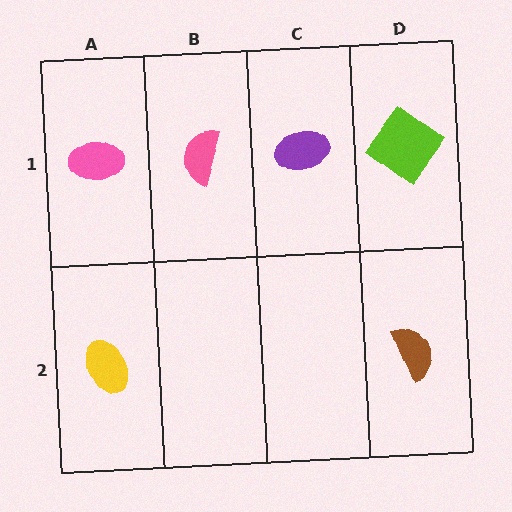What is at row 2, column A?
A yellow ellipse.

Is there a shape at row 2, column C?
No, that cell is empty.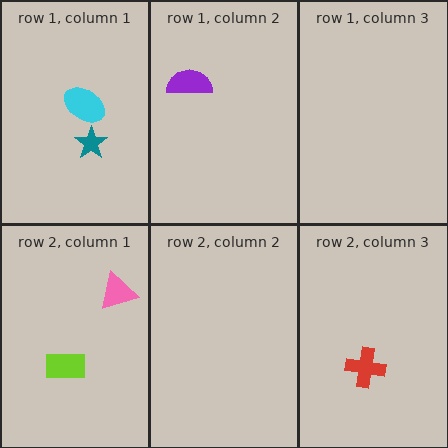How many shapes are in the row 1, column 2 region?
1.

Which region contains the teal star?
The row 1, column 1 region.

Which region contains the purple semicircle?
The row 1, column 2 region.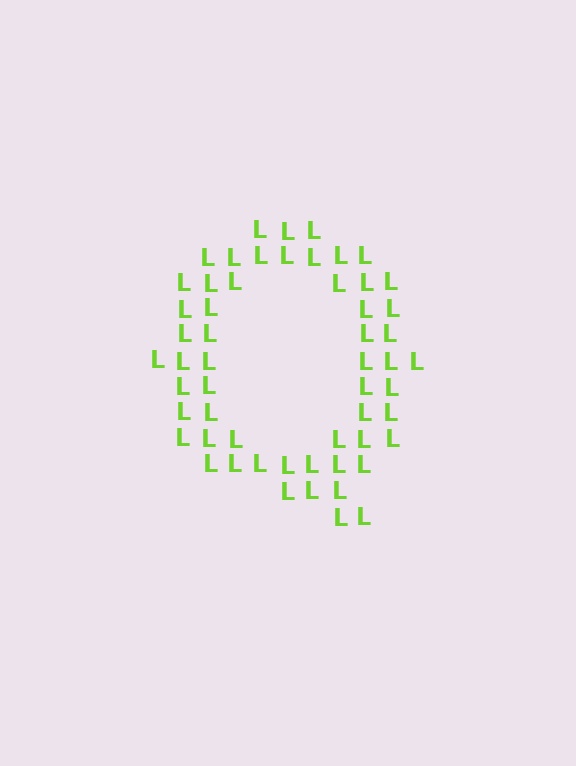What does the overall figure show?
The overall figure shows the letter Q.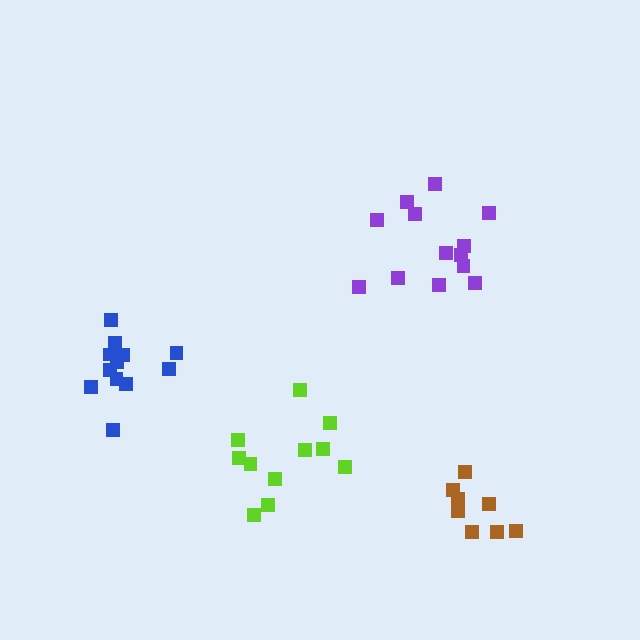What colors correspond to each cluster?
The clusters are colored: lime, blue, purple, brown.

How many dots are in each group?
Group 1: 11 dots, Group 2: 12 dots, Group 3: 13 dots, Group 4: 8 dots (44 total).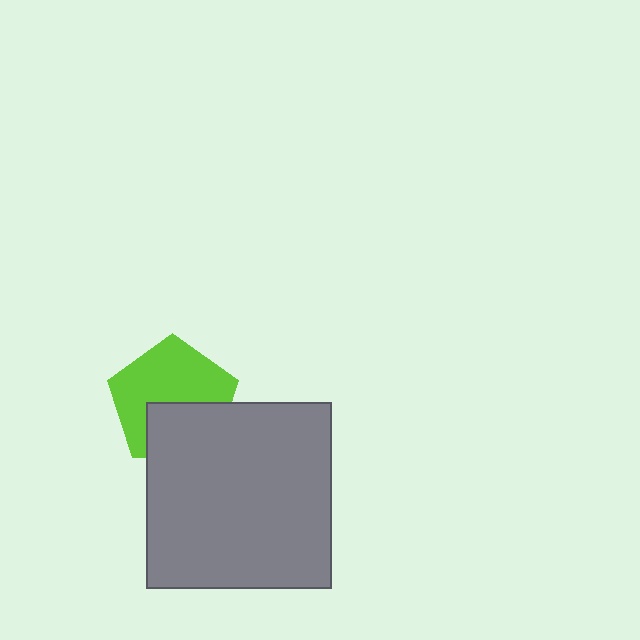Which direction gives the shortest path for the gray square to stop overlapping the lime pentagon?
Moving down gives the shortest separation.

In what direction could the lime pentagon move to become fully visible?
The lime pentagon could move up. That would shift it out from behind the gray square entirely.